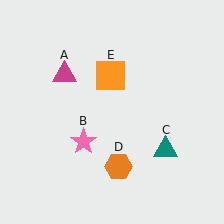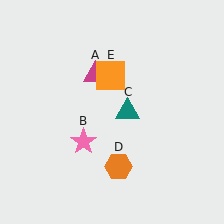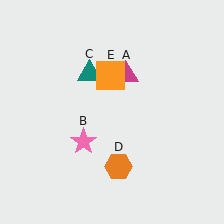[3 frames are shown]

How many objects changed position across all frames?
2 objects changed position: magenta triangle (object A), teal triangle (object C).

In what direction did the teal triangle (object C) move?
The teal triangle (object C) moved up and to the left.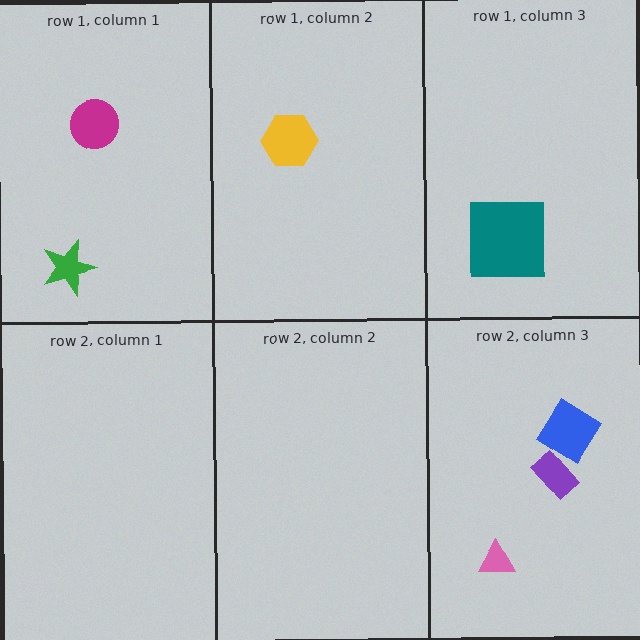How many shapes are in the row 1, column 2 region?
1.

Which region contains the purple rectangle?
The row 2, column 3 region.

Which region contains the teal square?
The row 1, column 3 region.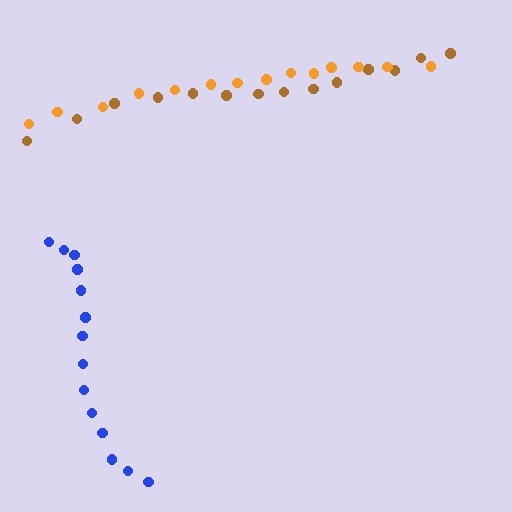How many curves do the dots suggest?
There are 3 distinct paths.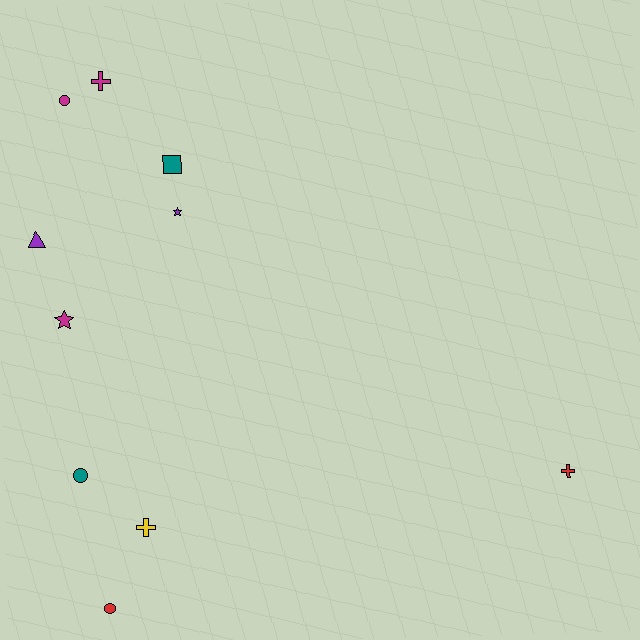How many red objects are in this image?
There are 2 red objects.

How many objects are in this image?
There are 10 objects.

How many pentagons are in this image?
There are no pentagons.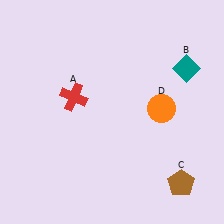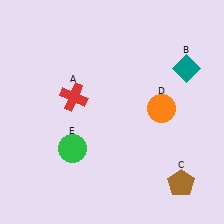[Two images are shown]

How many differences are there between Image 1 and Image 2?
There is 1 difference between the two images.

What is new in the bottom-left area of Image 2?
A green circle (E) was added in the bottom-left area of Image 2.